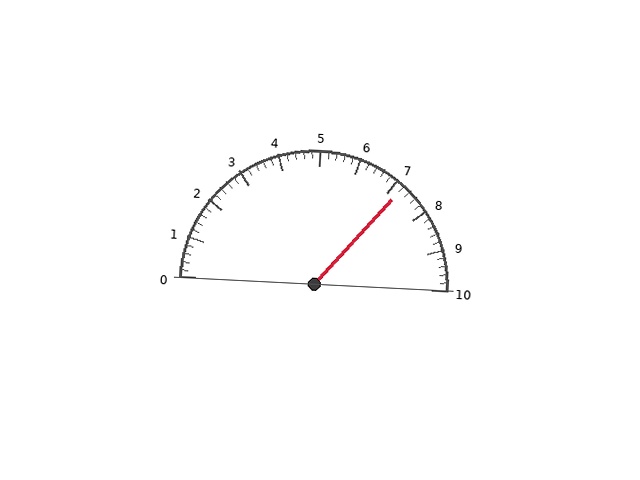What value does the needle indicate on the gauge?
The needle indicates approximately 7.2.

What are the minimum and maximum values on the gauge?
The gauge ranges from 0 to 10.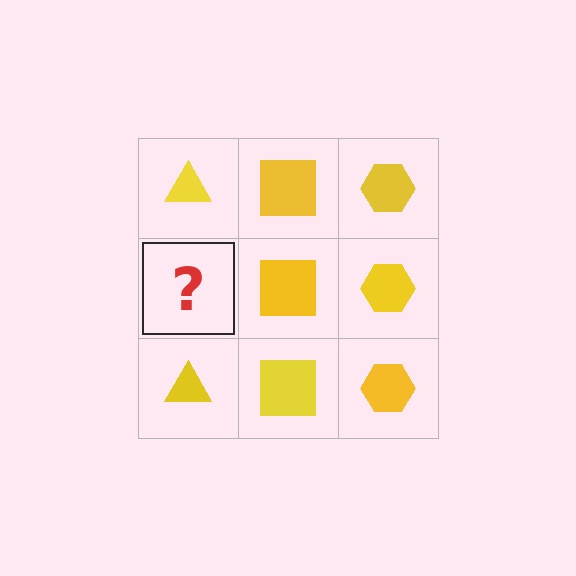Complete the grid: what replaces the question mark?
The question mark should be replaced with a yellow triangle.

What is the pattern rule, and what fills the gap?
The rule is that each column has a consistent shape. The gap should be filled with a yellow triangle.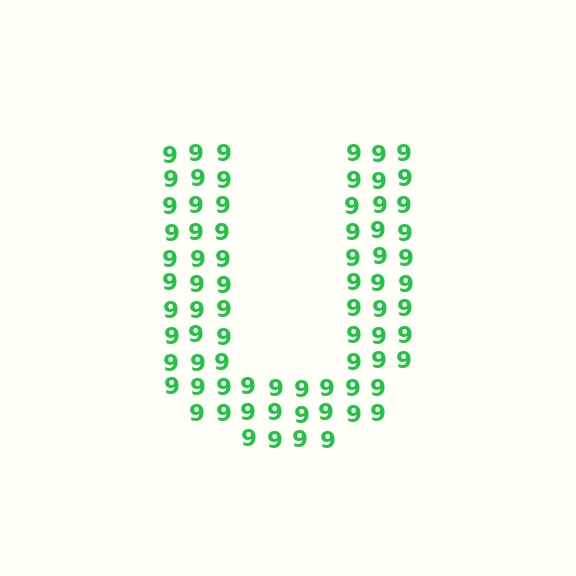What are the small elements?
The small elements are digit 9's.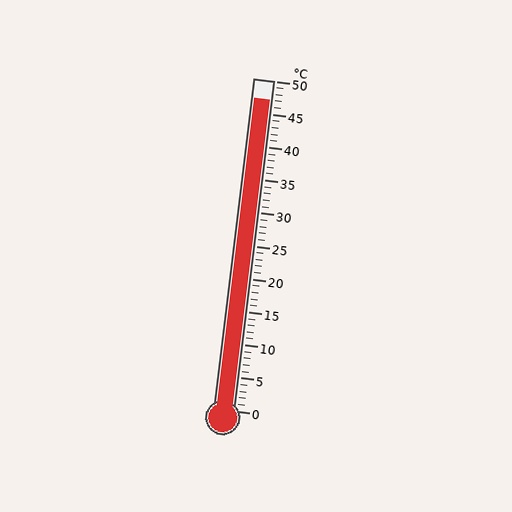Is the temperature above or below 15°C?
The temperature is above 15°C.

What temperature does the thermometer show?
The thermometer shows approximately 47°C.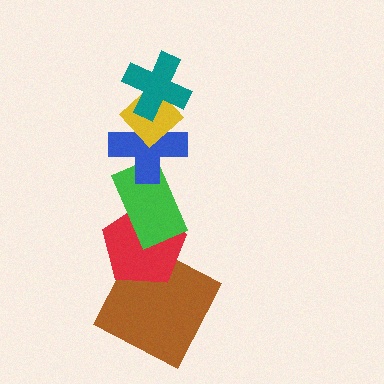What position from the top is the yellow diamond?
The yellow diamond is 2nd from the top.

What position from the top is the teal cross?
The teal cross is 1st from the top.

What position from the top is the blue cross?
The blue cross is 3rd from the top.